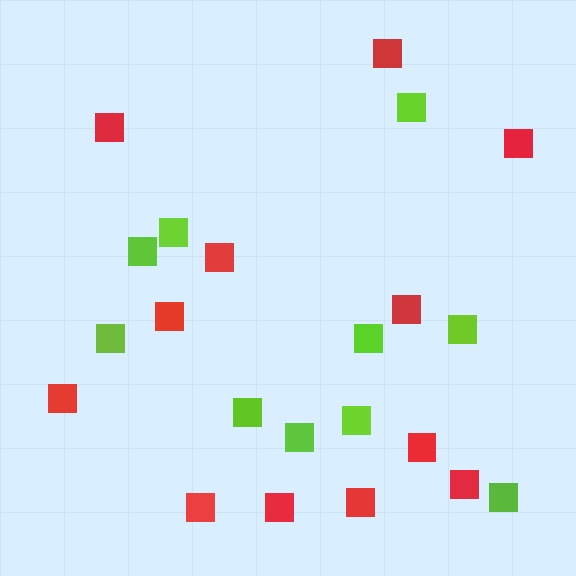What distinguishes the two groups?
There are 2 groups: one group of red squares (12) and one group of lime squares (10).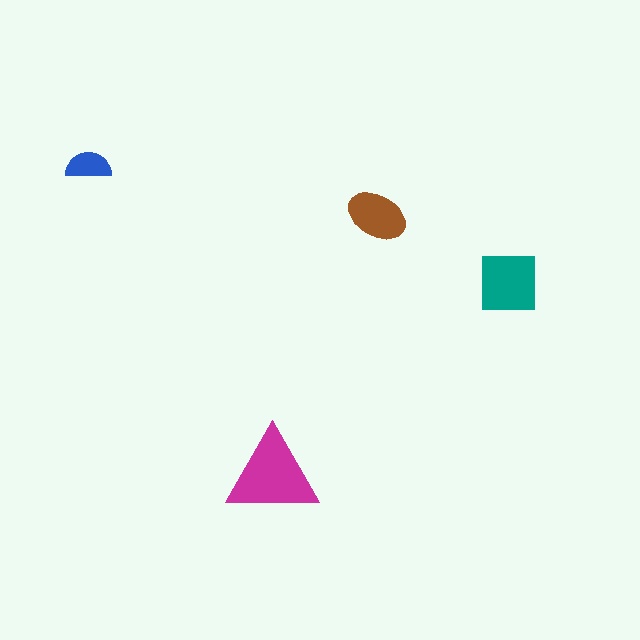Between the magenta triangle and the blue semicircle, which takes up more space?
The magenta triangle.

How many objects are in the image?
There are 4 objects in the image.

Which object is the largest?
The magenta triangle.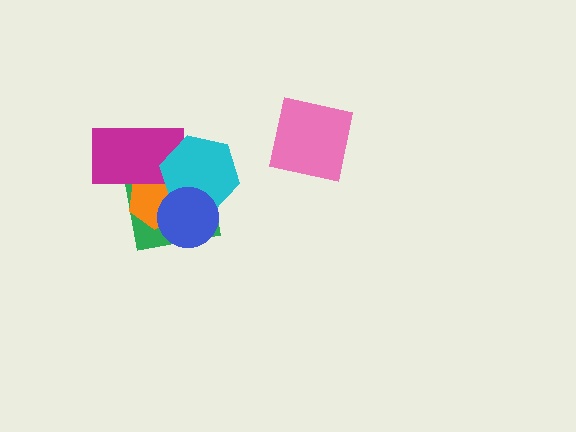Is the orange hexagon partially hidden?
Yes, it is partially covered by another shape.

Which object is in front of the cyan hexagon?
The blue circle is in front of the cyan hexagon.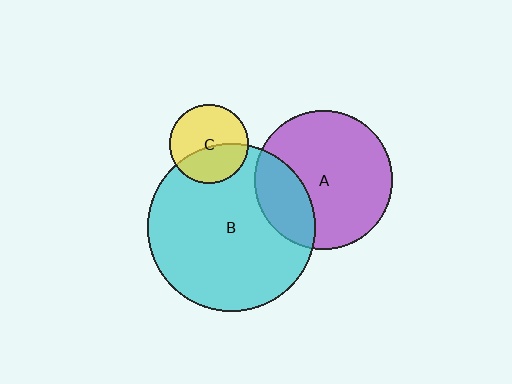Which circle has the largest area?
Circle B (cyan).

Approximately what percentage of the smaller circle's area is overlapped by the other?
Approximately 25%.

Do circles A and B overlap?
Yes.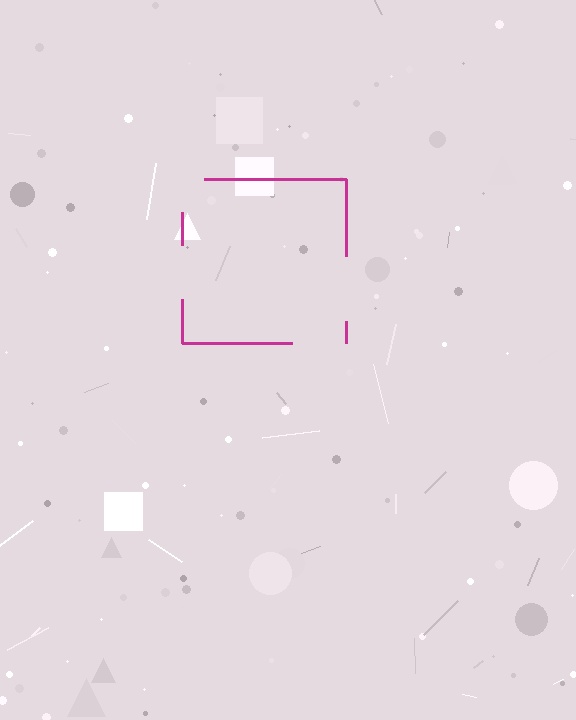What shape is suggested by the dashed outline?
The dashed outline suggests a square.